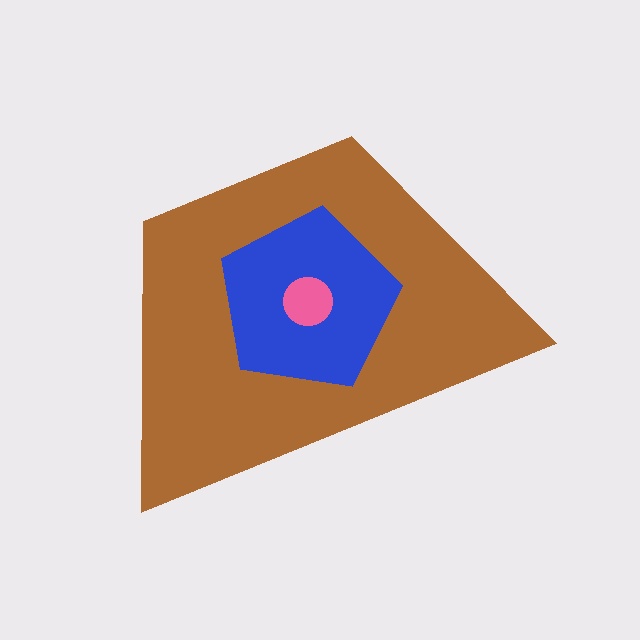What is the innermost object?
The pink circle.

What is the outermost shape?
The brown trapezoid.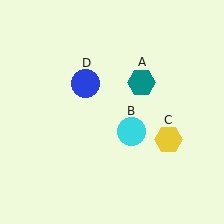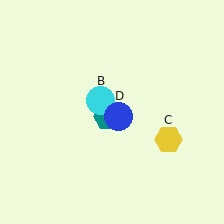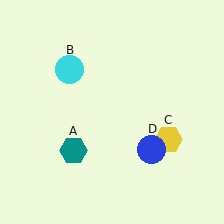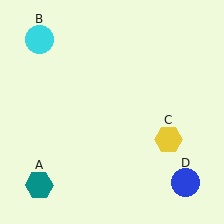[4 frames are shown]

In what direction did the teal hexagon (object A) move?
The teal hexagon (object A) moved down and to the left.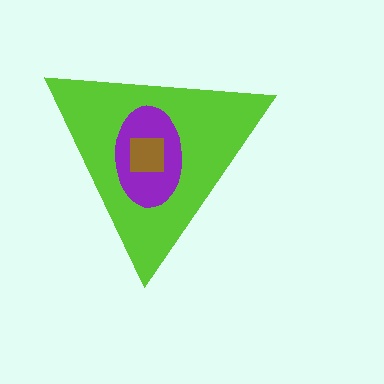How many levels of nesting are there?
3.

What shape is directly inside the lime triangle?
The purple ellipse.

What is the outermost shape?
The lime triangle.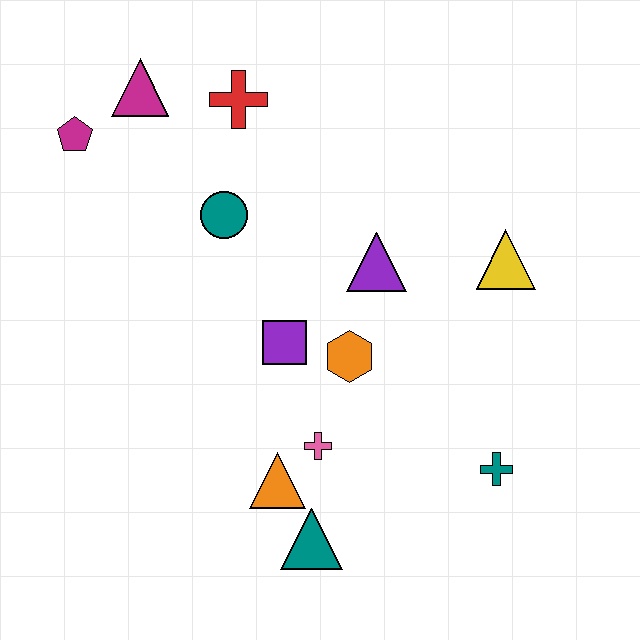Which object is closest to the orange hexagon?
The purple square is closest to the orange hexagon.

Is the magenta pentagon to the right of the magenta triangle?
No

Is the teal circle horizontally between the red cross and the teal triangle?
No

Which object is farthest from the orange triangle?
The magenta triangle is farthest from the orange triangle.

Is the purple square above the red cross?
No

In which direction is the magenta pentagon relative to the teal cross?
The magenta pentagon is to the left of the teal cross.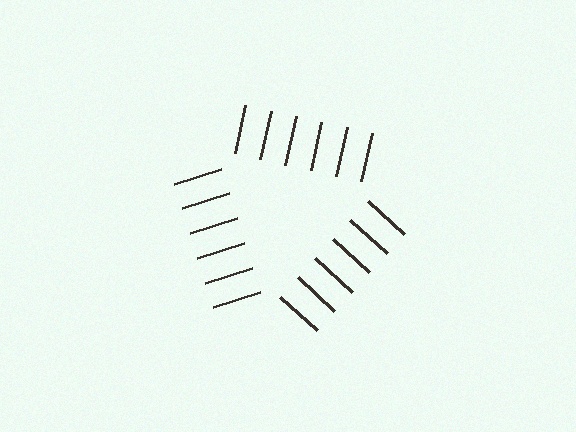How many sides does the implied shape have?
3 sides — the line-ends trace a triangle.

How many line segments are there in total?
18 — 6 along each of the 3 edges.